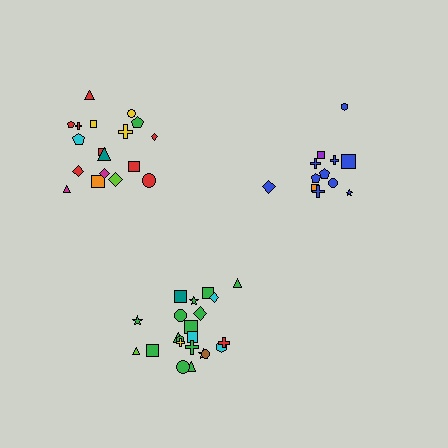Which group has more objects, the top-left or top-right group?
The top-left group.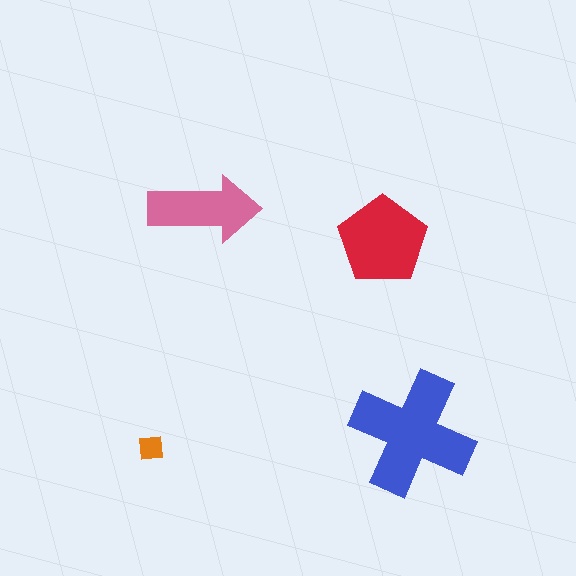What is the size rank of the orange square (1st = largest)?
4th.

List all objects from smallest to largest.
The orange square, the pink arrow, the red pentagon, the blue cross.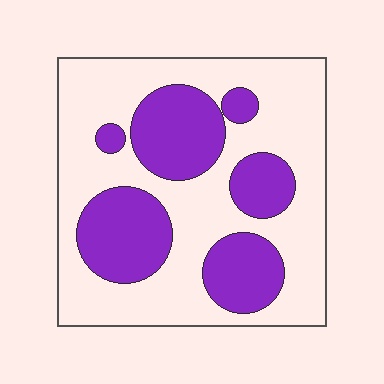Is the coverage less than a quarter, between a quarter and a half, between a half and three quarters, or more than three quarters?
Between a quarter and a half.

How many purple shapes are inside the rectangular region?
6.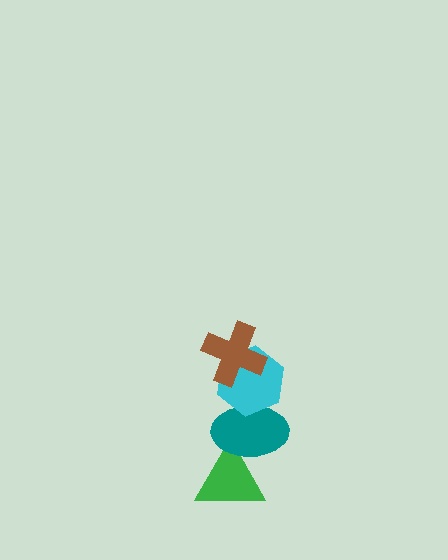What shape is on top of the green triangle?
The teal ellipse is on top of the green triangle.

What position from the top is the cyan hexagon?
The cyan hexagon is 2nd from the top.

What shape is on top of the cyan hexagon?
The brown cross is on top of the cyan hexagon.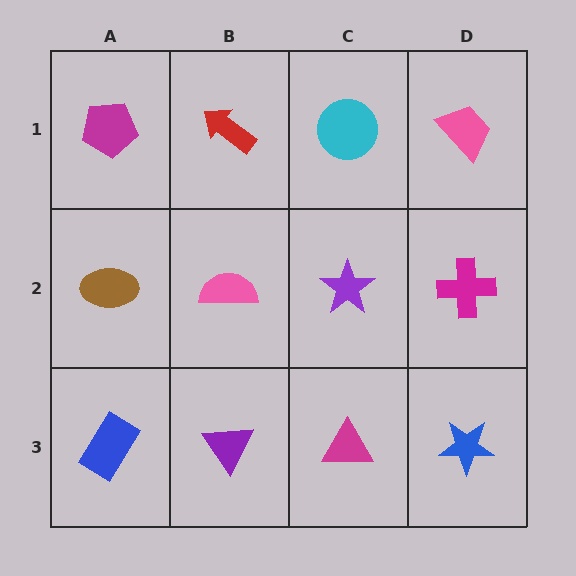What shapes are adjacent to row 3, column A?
A brown ellipse (row 2, column A), a purple triangle (row 3, column B).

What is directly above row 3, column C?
A purple star.